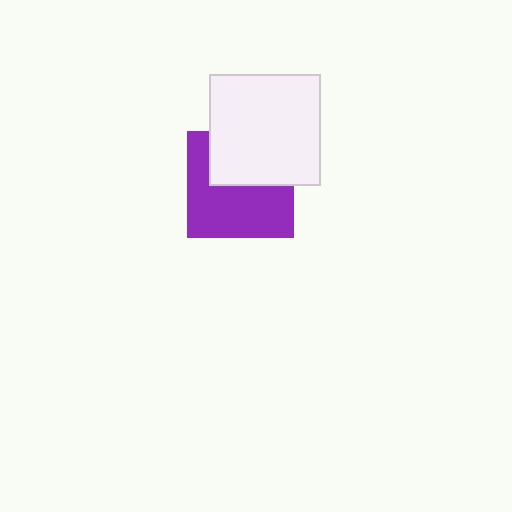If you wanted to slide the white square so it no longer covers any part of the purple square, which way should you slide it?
Slide it up — that is the most direct way to separate the two shapes.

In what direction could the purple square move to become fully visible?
The purple square could move down. That would shift it out from behind the white square entirely.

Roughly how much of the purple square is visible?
About half of it is visible (roughly 60%).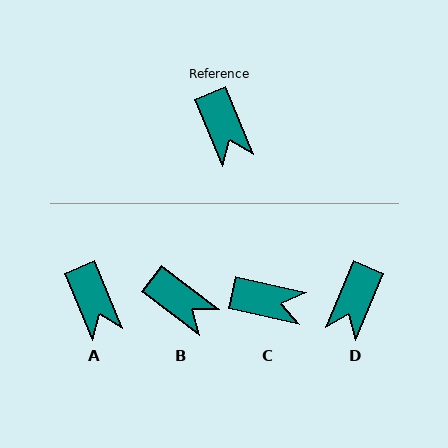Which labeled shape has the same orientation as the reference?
A.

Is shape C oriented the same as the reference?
No, it is off by about 55 degrees.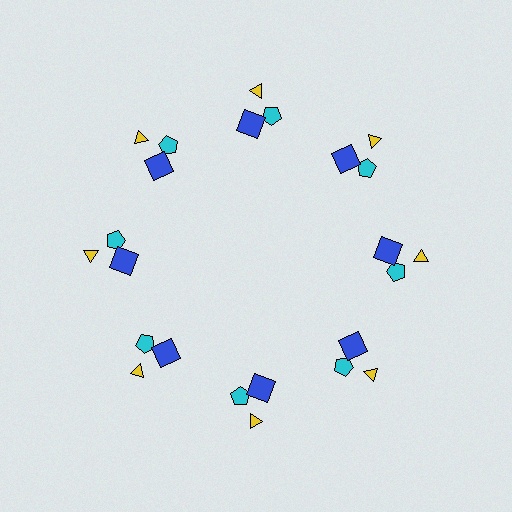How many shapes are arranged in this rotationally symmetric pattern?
There are 24 shapes, arranged in 8 groups of 3.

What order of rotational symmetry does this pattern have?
This pattern has 8-fold rotational symmetry.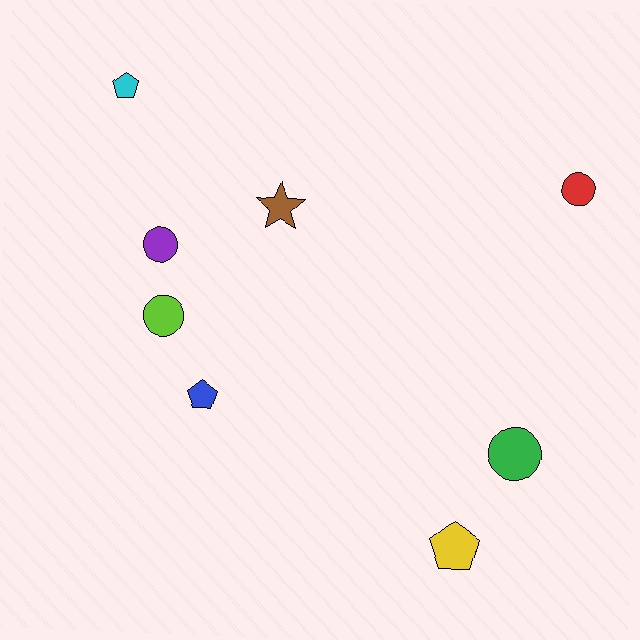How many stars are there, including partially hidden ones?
There is 1 star.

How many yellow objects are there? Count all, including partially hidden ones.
There is 1 yellow object.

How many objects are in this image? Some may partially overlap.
There are 8 objects.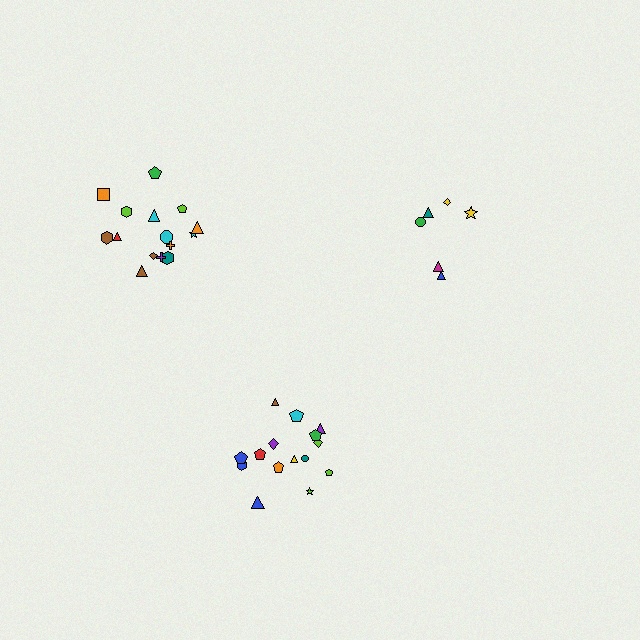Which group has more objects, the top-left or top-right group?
The top-left group.